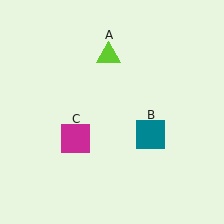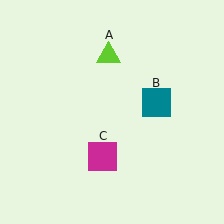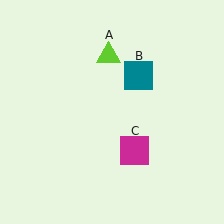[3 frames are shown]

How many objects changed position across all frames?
2 objects changed position: teal square (object B), magenta square (object C).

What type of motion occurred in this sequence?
The teal square (object B), magenta square (object C) rotated counterclockwise around the center of the scene.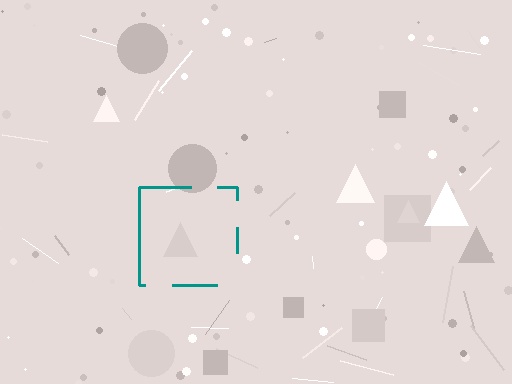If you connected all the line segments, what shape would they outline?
They would outline a square.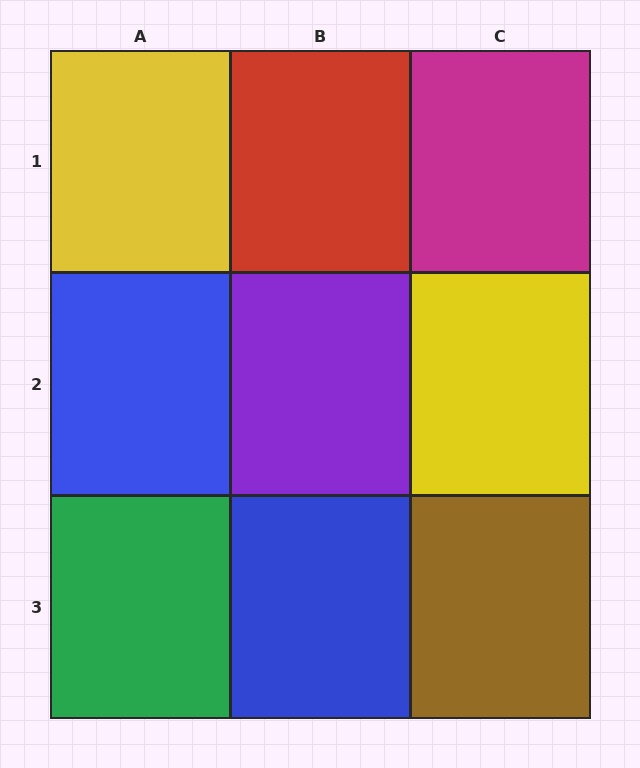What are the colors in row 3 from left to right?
Green, blue, brown.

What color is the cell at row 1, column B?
Red.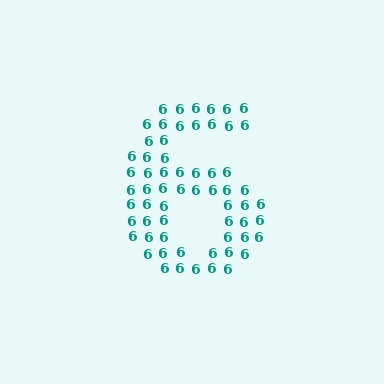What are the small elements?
The small elements are digit 6's.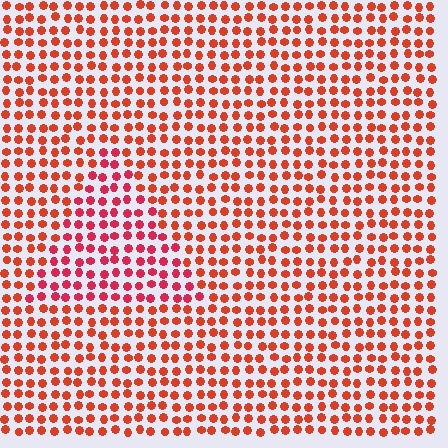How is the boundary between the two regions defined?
The boundary is defined purely by a slight shift in hue (about 23 degrees). Spacing, size, and orientation are identical on both sides.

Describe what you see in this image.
The image is filled with small red elements in a uniform arrangement. A triangle-shaped region is visible where the elements are tinted to a slightly different hue, forming a subtle color boundary.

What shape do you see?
I see a triangle.